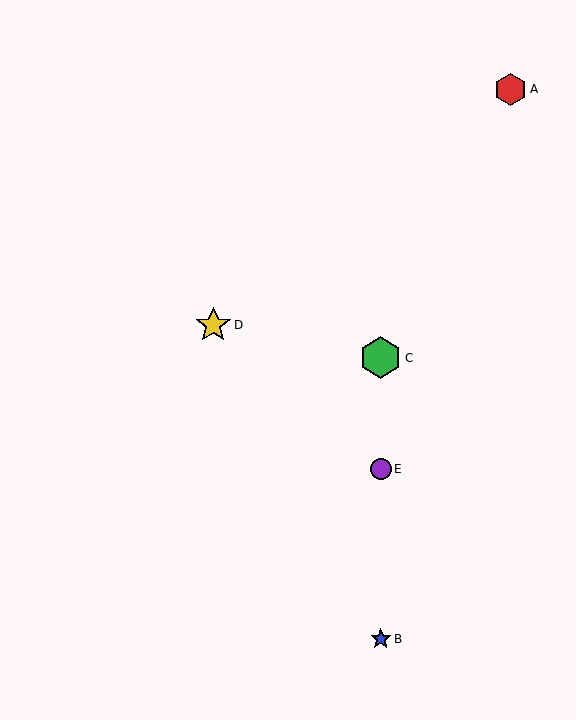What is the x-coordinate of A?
Object A is at x≈510.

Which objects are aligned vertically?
Objects B, C, E are aligned vertically.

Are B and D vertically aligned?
No, B is at x≈381 and D is at x≈213.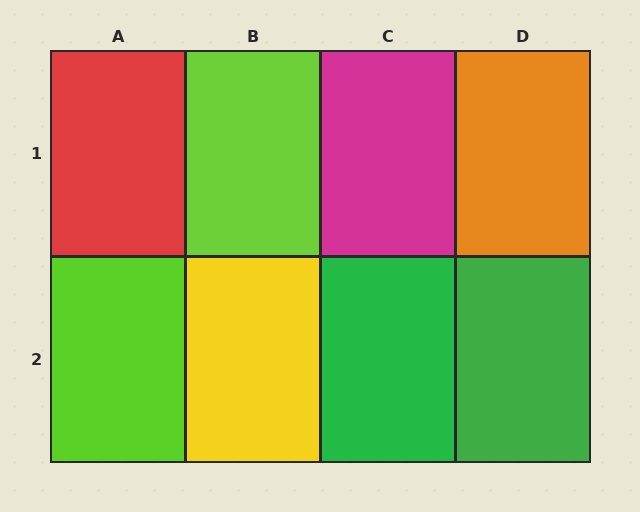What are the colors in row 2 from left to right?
Lime, yellow, green, green.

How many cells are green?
2 cells are green.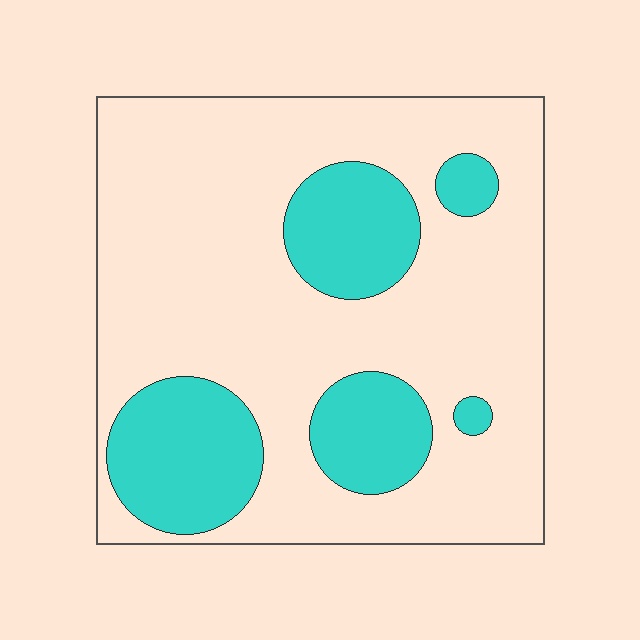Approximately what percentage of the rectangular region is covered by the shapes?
Approximately 25%.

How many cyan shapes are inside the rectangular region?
5.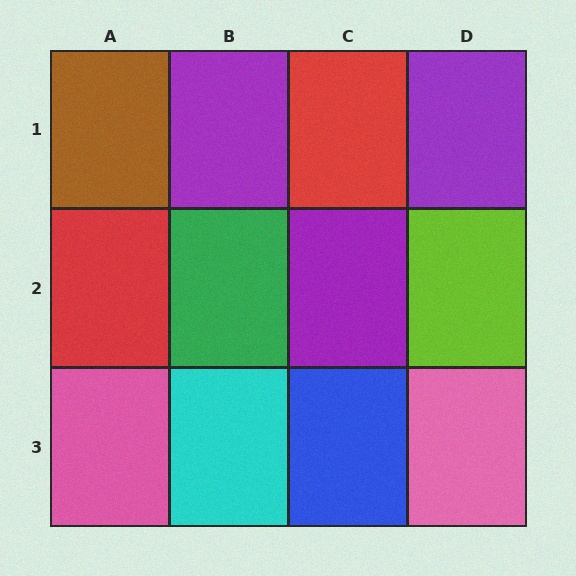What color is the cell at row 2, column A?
Red.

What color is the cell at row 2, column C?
Purple.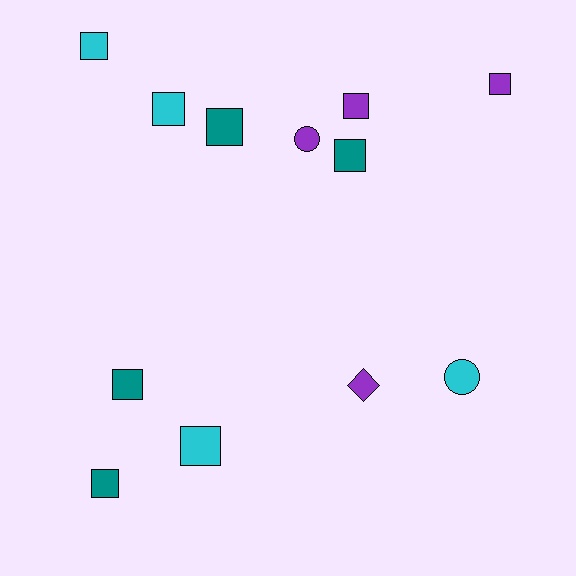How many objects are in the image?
There are 12 objects.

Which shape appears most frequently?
Square, with 9 objects.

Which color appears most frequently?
Purple, with 4 objects.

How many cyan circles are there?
There is 1 cyan circle.